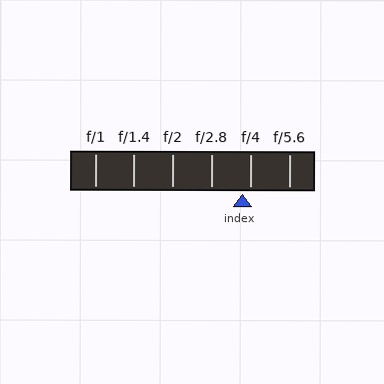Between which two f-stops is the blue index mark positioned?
The index mark is between f/2.8 and f/4.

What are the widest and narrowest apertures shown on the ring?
The widest aperture shown is f/1 and the narrowest is f/5.6.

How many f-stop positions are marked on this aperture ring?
There are 6 f-stop positions marked.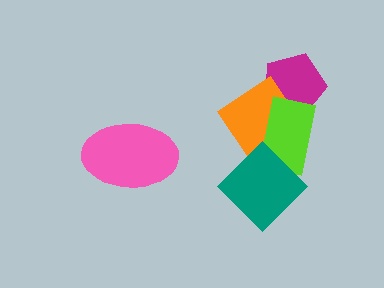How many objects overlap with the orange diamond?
3 objects overlap with the orange diamond.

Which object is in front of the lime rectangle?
The teal diamond is in front of the lime rectangle.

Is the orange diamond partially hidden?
Yes, it is partially covered by another shape.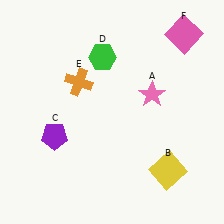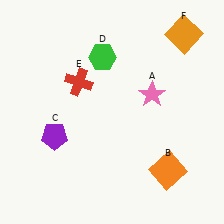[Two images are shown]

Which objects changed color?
B changed from yellow to orange. E changed from orange to red. F changed from pink to orange.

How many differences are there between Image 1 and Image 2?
There are 3 differences between the two images.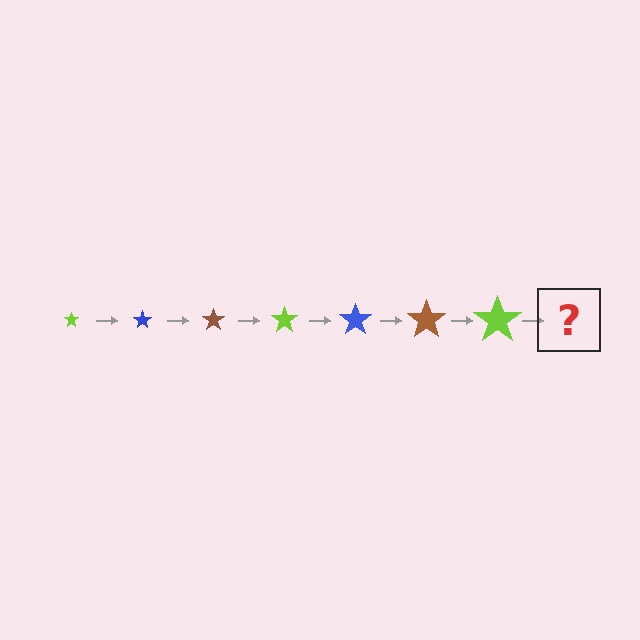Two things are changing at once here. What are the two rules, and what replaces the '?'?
The two rules are that the star grows larger each step and the color cycles through lime, blue, and brown. The '?' should be a blue star, larger than the previous one.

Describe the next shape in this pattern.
It should be a blue star, larger than the previous one.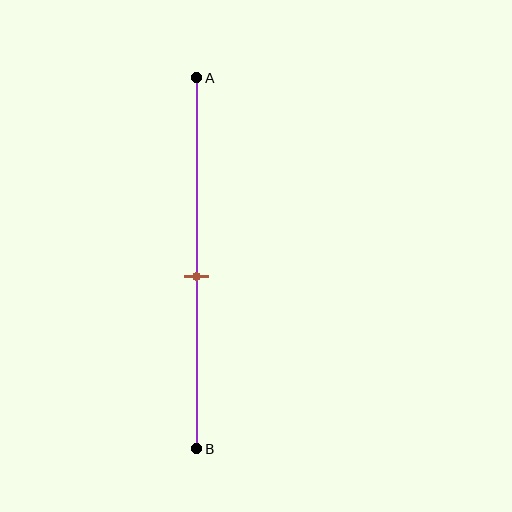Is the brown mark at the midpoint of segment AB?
No, the mark is at about 55% from A, not at the 50% midpoint.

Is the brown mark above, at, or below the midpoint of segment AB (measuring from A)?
The brown mark is below the midpoint of segment AB.